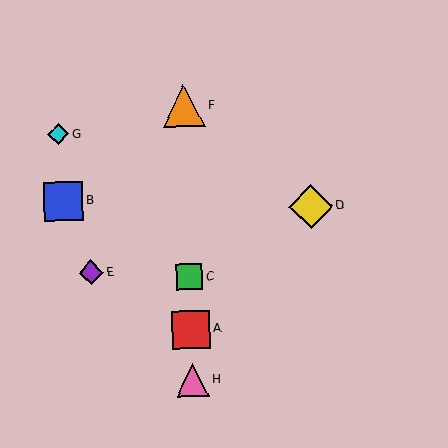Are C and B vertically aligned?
No, C is at x≈189 and B is at x≈63.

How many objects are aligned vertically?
4 objects (A, C, F, H) are aligned vertically.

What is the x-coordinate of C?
Object C is at x≈189.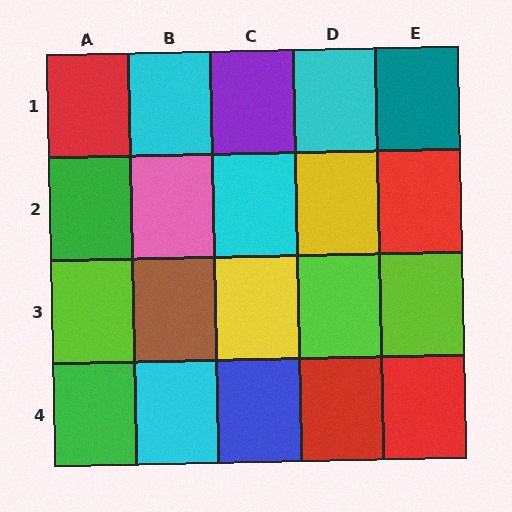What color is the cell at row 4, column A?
Green.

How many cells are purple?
1 cell is purple.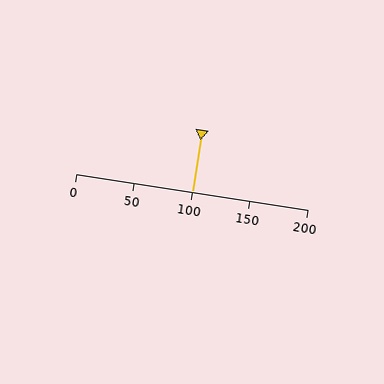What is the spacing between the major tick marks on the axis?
The major ticks are spaced 50 apart.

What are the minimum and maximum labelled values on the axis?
The axis runs from 0 to 200.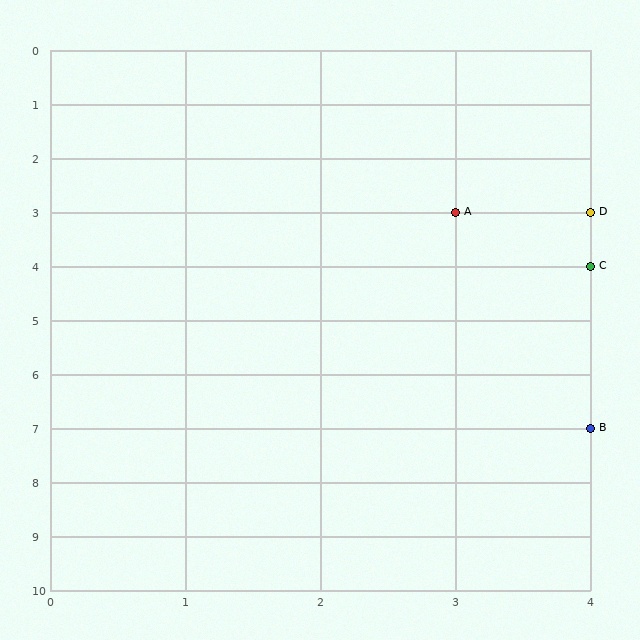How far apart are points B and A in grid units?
Points B and A are 1 column and 4 rows apart (about 4.1 grid units diagonally).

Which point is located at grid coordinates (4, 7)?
Point B is at (4, 7).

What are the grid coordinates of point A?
Point A is at grid coordinates (3, 3).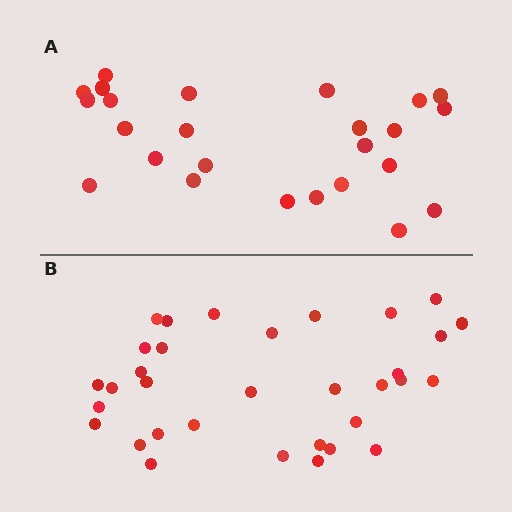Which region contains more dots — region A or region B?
Region B (the bottom region) has more dots.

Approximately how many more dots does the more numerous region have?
Region B has roughly 8 or so more dots than region A.